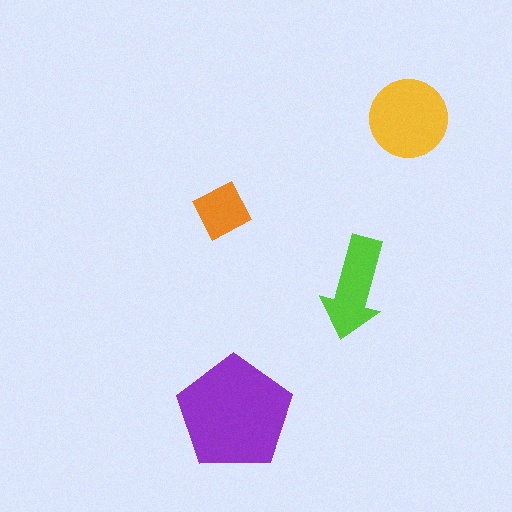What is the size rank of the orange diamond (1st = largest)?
4th.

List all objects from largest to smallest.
The purple pentagon, the yellow circle, the lime arrow, the orange diamond.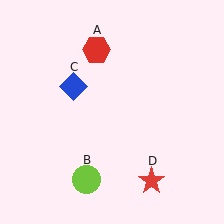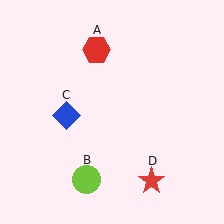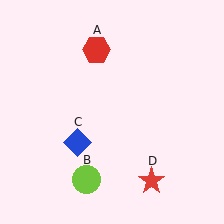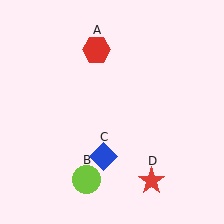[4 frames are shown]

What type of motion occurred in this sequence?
The blue diamond (object C) rotated counterclockwise around the center of the scene.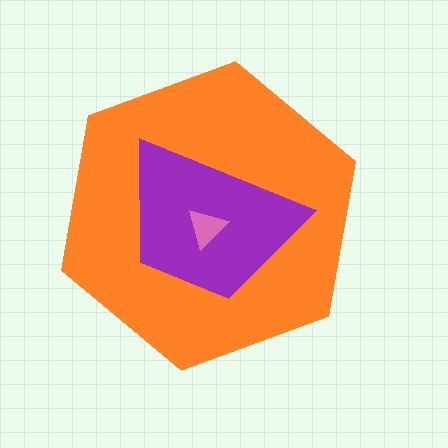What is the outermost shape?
The orange hexagon.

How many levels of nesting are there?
3.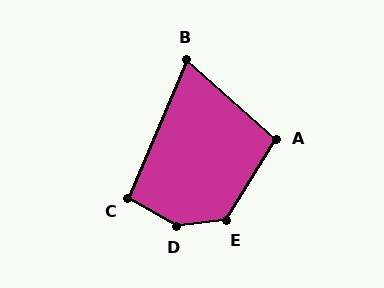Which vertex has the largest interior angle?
D, at approximately 143 degrees.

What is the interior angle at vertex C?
Approximately 97 degrees (obtuse).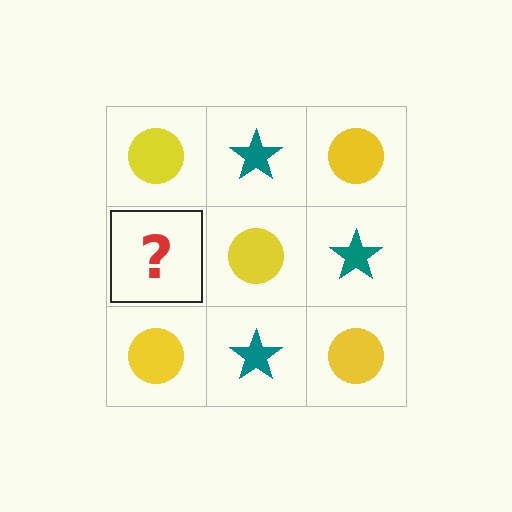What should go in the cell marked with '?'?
The missing cell should contain a teal star.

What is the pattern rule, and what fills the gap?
The rule is that it alternates yellow circle and teal star in a checkerboard pattern. The gap should be filled with a teal star.